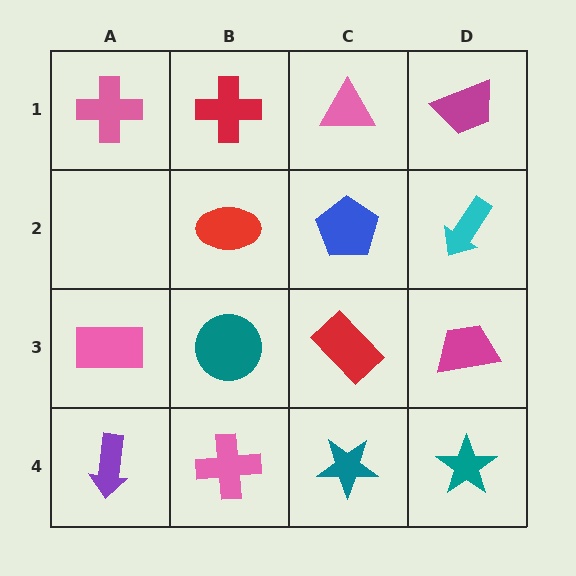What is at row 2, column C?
A blue pentagon.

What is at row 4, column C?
A teal star.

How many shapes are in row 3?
4 shapes.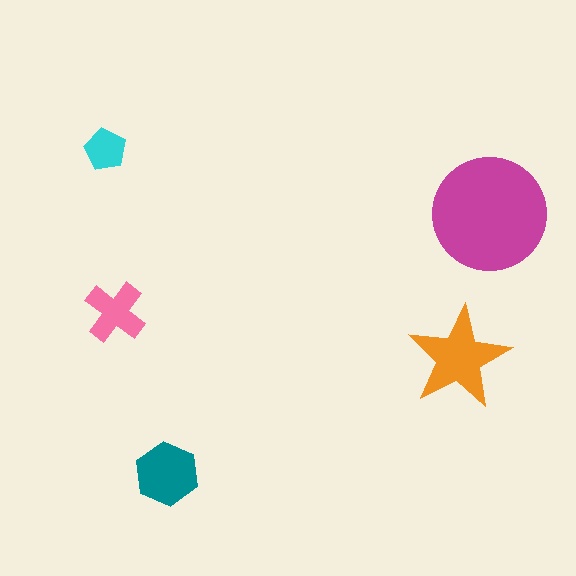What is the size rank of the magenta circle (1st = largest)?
1st.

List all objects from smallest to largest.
The cyan pentagon, the pink cross, the teal hexagon, the orange star, the magenta circle.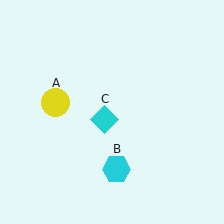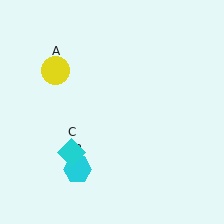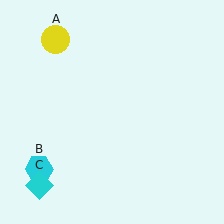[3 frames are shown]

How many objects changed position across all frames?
3 objects changed position: yellow circle (object A), cyan hexagon (object B), cyan diamond (object C).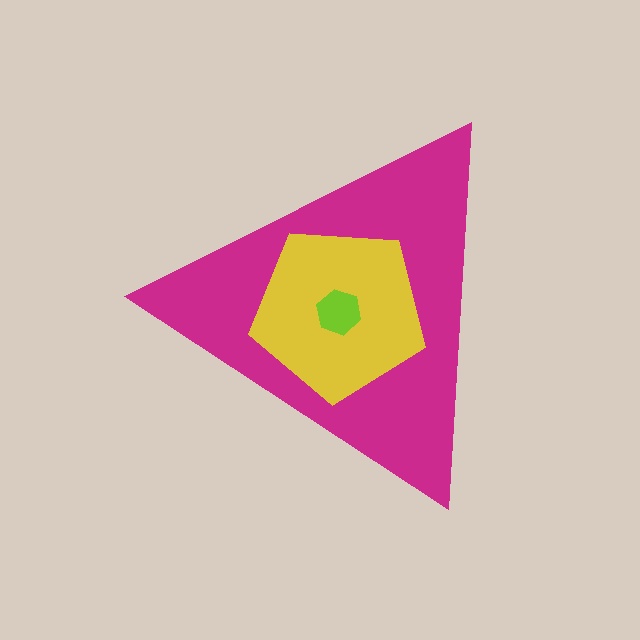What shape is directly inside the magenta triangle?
The yellow pentagon.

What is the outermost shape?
The magenta triangle.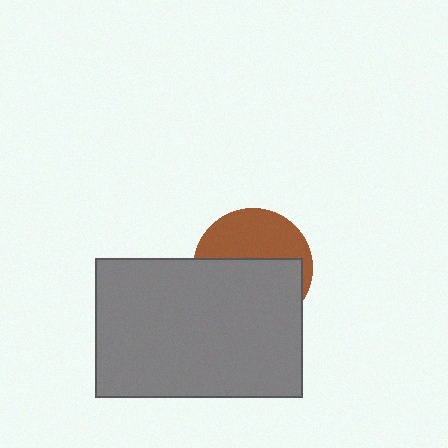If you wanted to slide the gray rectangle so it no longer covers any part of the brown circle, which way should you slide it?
Slide it down — that is the most direct way to separate the two shapes.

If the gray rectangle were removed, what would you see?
You would see the complete brown circle.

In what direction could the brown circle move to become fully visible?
The brown circle could move up. That would shift it out from behind the gray rectangle entirely.